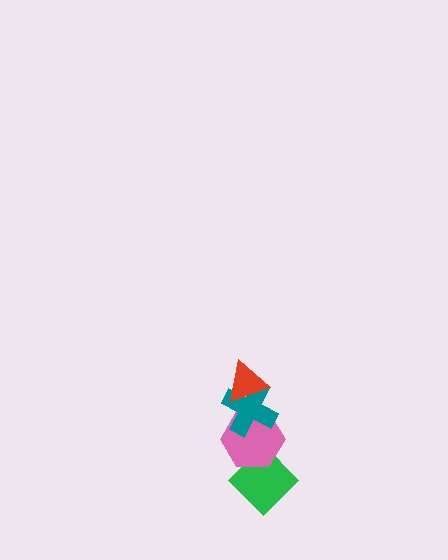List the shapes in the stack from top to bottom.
From top to bottom: the red triangle, the teal cross, the pink hexagon, the green diamond.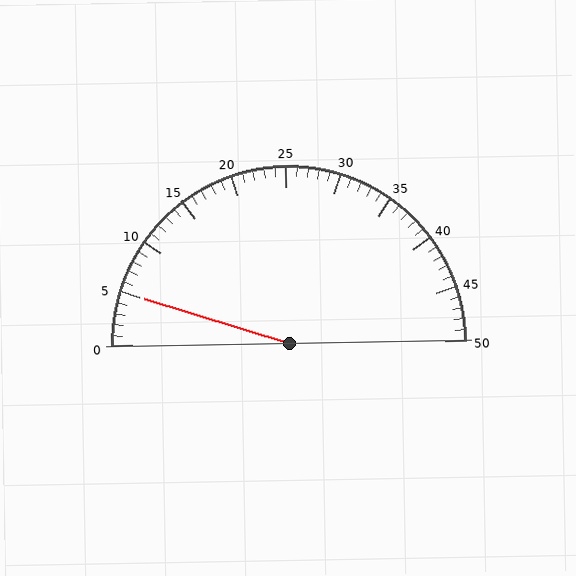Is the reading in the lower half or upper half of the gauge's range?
The reading is in the lower half of the range (0 to 50).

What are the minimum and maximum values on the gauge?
The gauge ranges from 0 to 50.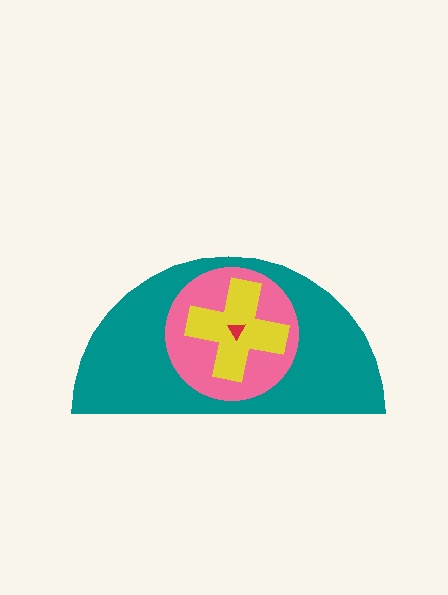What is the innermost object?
The red triangle.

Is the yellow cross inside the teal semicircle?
Yes.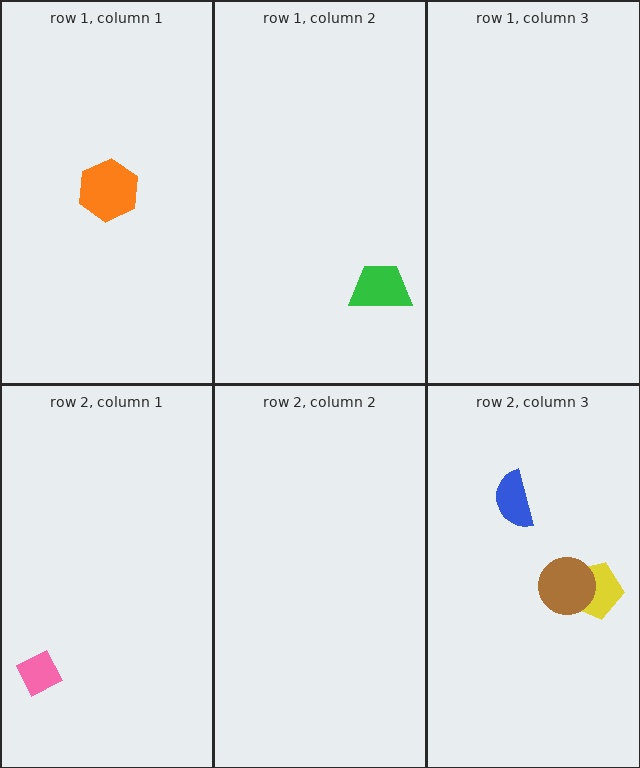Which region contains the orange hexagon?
The row 1, column 1 region.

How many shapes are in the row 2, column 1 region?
1.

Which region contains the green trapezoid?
The row 1, column 2 region.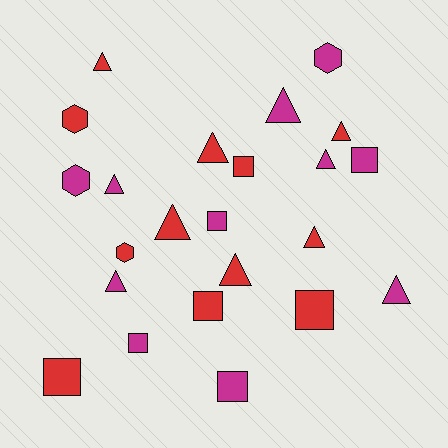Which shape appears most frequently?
Triangle, with 11 objects.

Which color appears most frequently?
Red, with 12 objects.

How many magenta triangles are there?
There are 5 magenta triangles.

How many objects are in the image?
There are 23 objects.